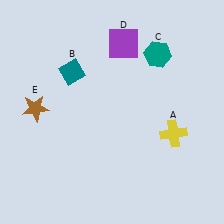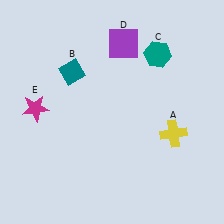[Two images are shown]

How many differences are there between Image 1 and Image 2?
There is 1 difference between the two images.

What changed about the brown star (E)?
In Image 1, E is brown. In Image 2, it changed to magenta.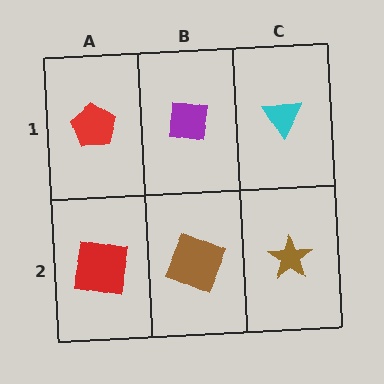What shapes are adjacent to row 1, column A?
A red square (row 2, column A), a purple square (row 1, column B).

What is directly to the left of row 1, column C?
A purple square.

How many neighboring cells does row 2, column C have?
2.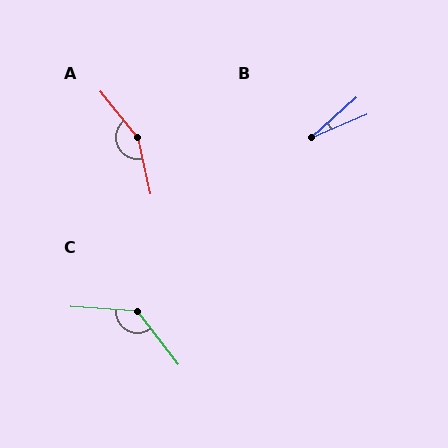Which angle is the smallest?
B, at approximately 19 degrees.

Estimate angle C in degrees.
Approximately 132 degrees.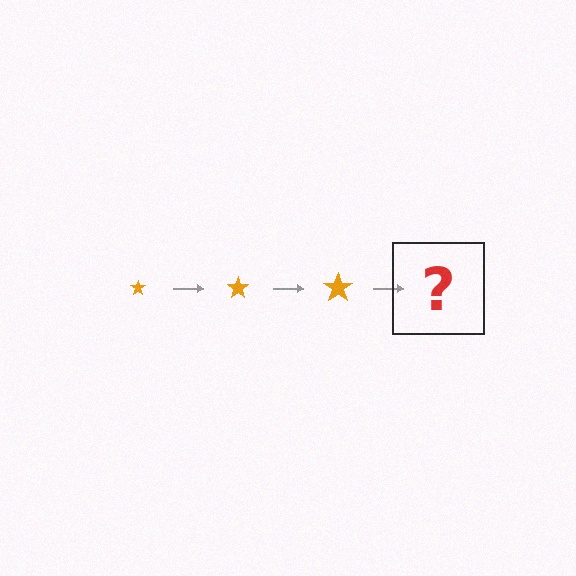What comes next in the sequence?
The next element should be an orange star, larger than the previous one.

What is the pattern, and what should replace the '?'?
The pattern is that the star gets progressively larger each step. The '?' should be an orange star, larger than the previous one.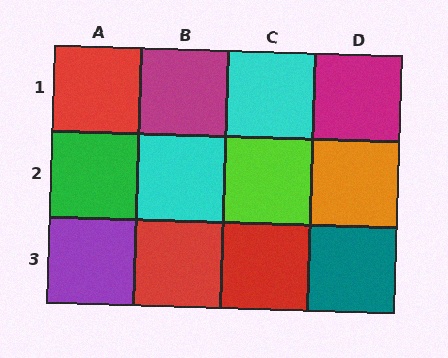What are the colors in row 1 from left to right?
Red, magenta, cyan, magenta.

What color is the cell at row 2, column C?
Lime.